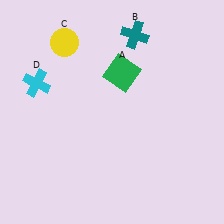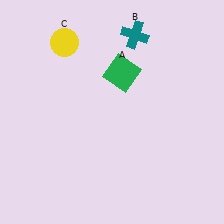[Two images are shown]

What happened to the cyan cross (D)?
The cyan cross (D) was removed in Image 2. It was in the top-left area of Image 1.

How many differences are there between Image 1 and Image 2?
There is 1 difference between the two images.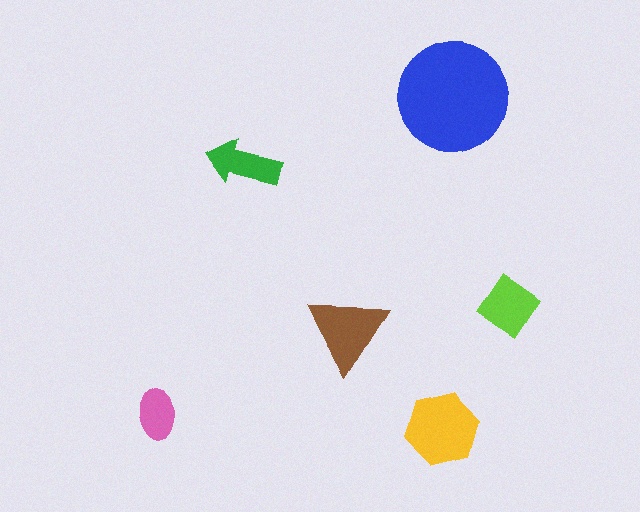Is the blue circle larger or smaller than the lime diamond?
Larger.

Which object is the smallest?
The pink ellipse.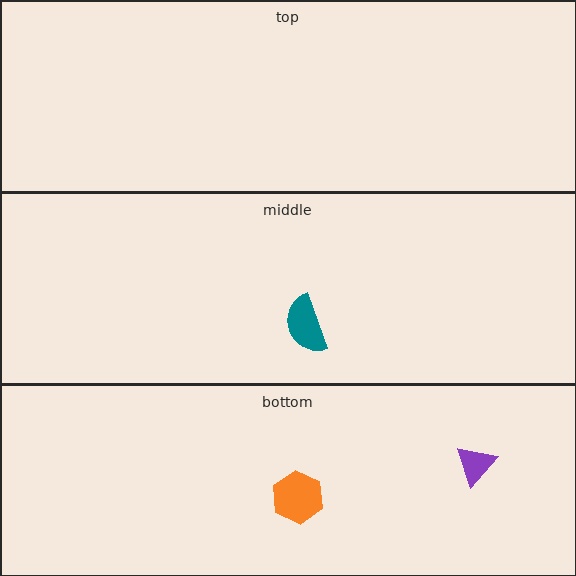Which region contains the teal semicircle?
The middle region.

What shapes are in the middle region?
The teal semicircle.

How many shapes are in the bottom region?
2.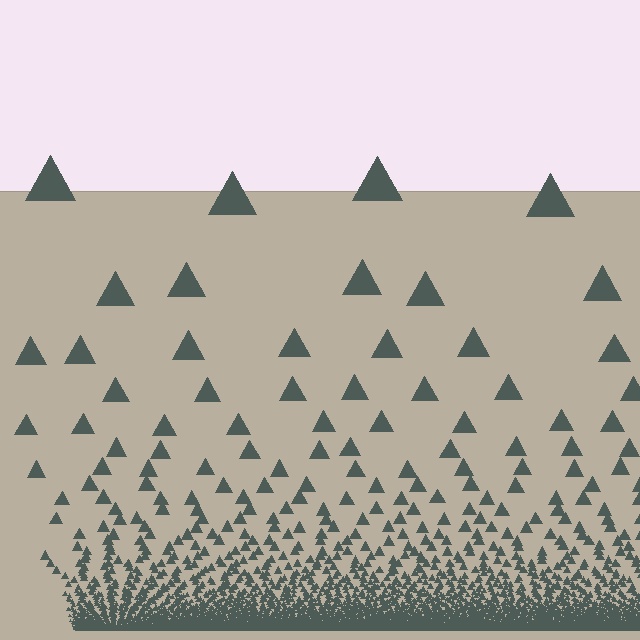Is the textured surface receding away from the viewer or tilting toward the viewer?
The surface appears to tilt toward the viewer. Texture elements get larger and sparser toward the top.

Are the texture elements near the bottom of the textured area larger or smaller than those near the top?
Smaller. The gradient is inverted — elements near the bottom are smaller and denser.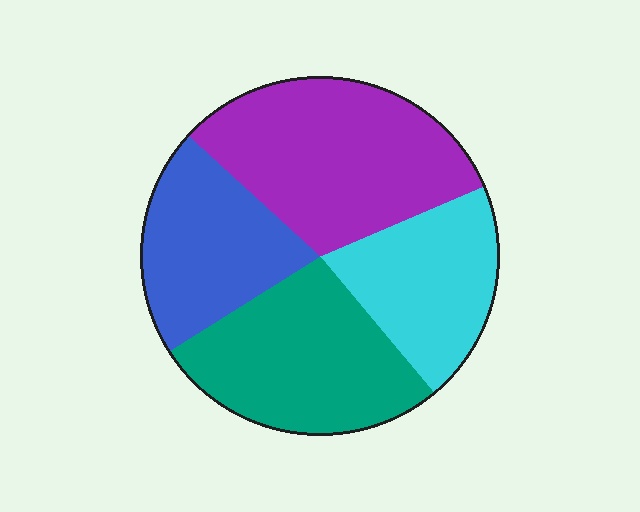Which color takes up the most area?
Purple, at roughly 30%.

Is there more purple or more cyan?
Purple.